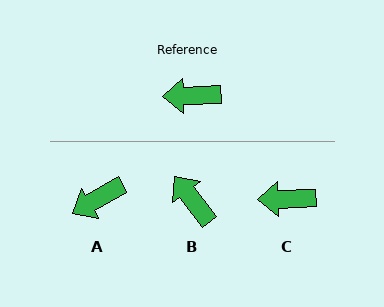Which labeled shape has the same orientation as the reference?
C.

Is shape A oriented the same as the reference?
No, it is off by about 28 degrees.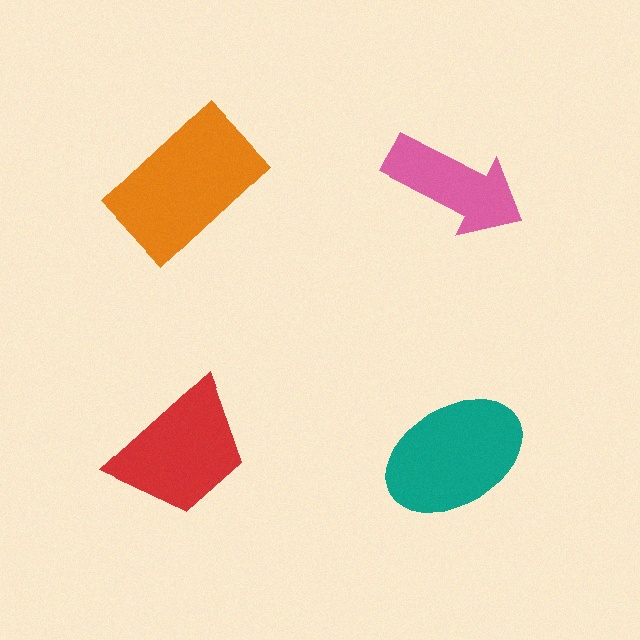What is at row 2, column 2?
A teal ellipse.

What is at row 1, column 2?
A pink arrow.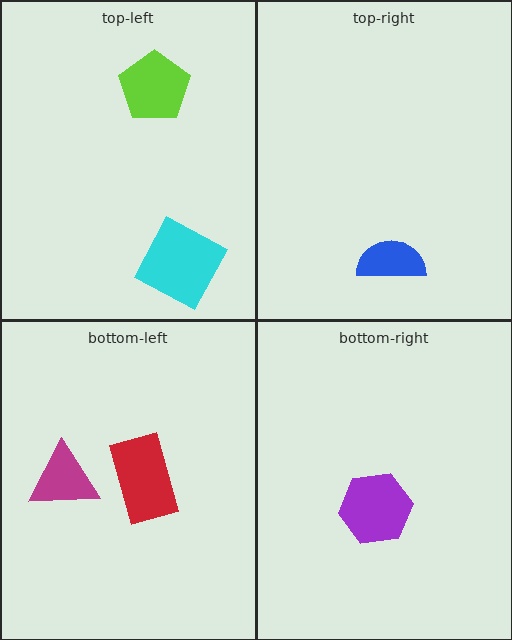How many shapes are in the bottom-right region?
1.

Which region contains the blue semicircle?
The top-right region.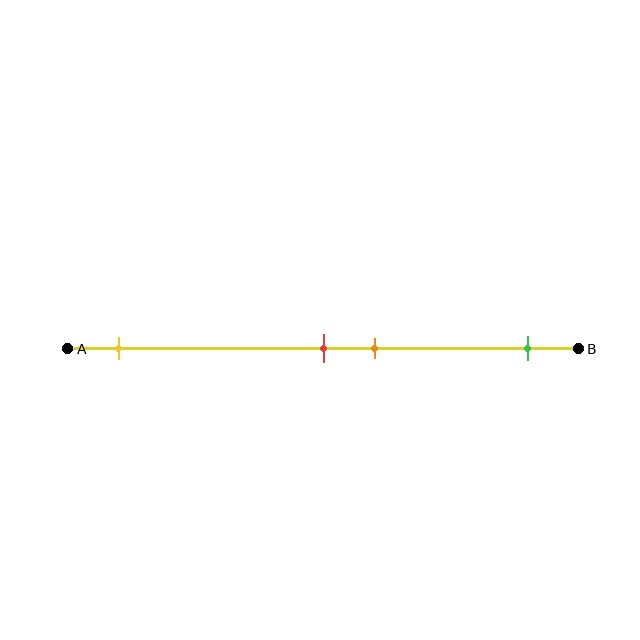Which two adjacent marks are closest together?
The red and orange marks are the closest adjacent pair.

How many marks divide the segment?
There are 4 marks dividing the segment.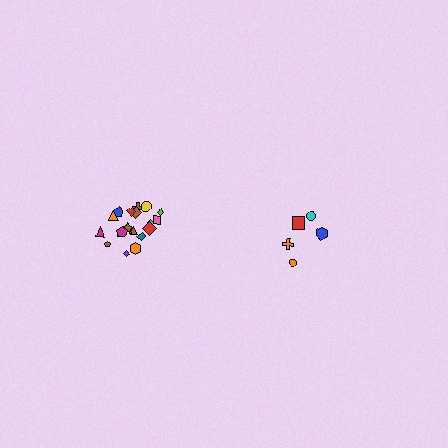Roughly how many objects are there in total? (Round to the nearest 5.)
Roughly 25 objects in total.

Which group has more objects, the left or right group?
The left group.